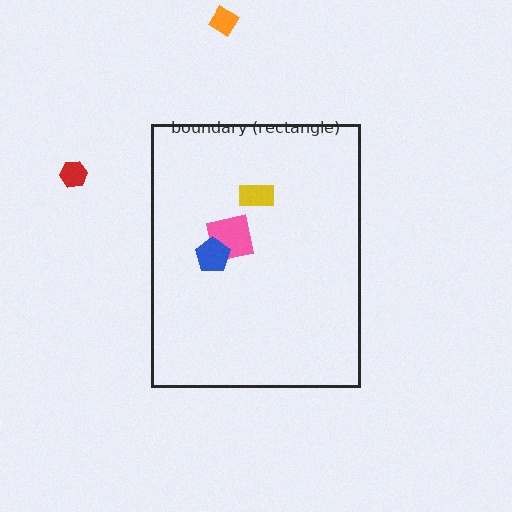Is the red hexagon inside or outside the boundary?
Outside.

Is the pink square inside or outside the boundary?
Inside.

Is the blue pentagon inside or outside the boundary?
Inside.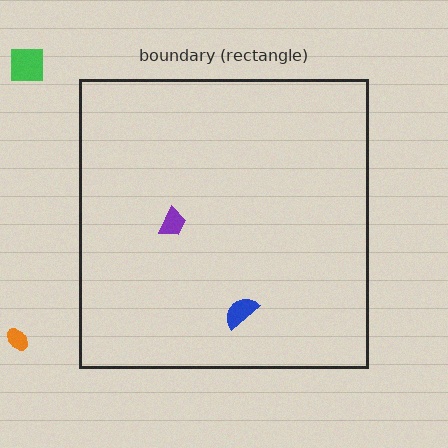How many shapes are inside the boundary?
2 inside, 2 outside.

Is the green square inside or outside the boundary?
Outside.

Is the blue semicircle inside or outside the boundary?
Inside.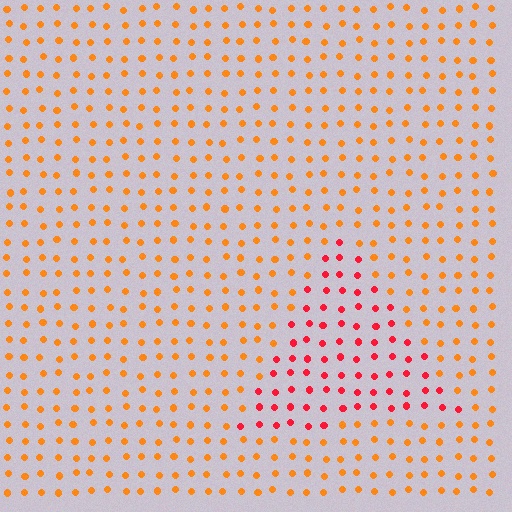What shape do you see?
I see a triangle.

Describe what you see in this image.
The image is filled with small orange elements in a uniform arrangement. A triangle-shaped region is visible where the elements are tinted to a slightly different hue, forming a subtle color boundary.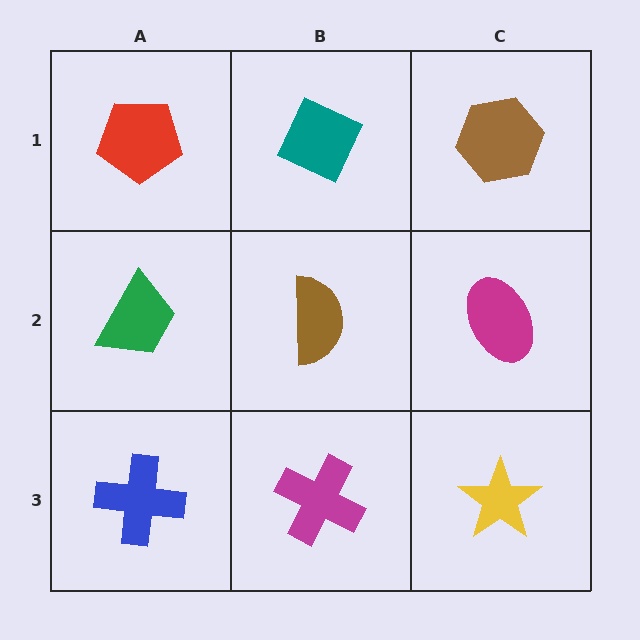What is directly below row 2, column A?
A blue cross.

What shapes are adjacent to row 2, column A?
A red pentagon (row 1, column A), a blue cross (row 3, column A), a brown semicircle (row 2, column B).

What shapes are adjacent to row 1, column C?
A magenta ellipse (row 2, column C), a teal diamond (row 1, column B).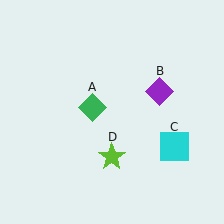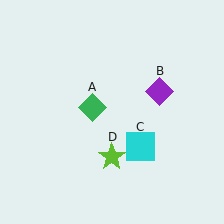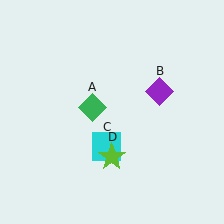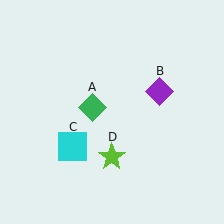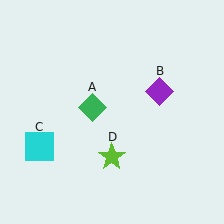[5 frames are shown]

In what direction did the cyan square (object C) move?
The cyan square (object C) moved left.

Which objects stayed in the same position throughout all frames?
Green diamond (object A) and purple diamond (object B) and lime star (object D) remained stationary.